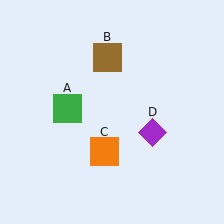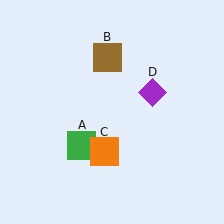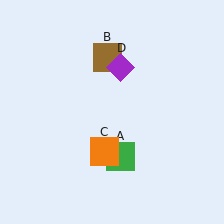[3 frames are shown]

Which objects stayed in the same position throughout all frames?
Brown square (object B) and orange square (object C) remained stationary.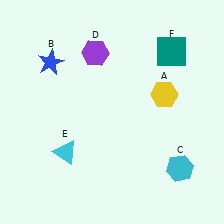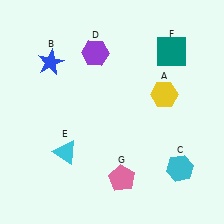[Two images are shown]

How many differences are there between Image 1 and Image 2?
There is 1 difference between the two images.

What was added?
A pink pentagon (G) was added in Image 2.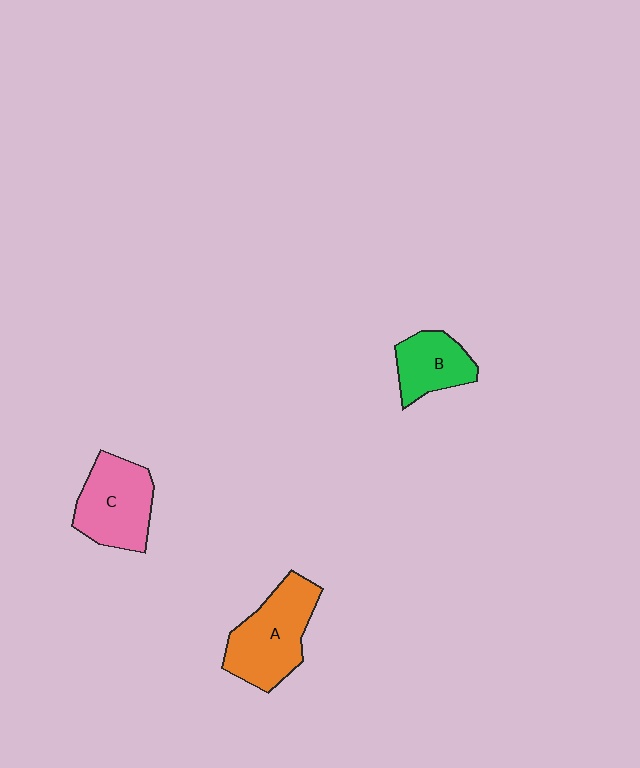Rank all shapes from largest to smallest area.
From largest to smallest: A (orange), C (pink), B (green).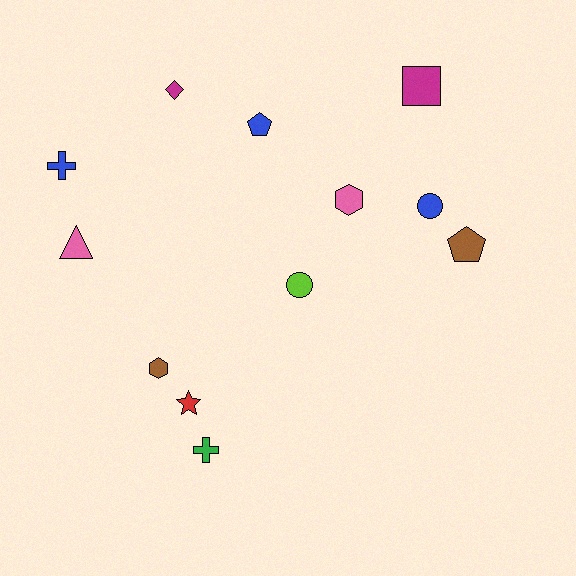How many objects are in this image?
There are 12 objects.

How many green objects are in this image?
There is 1 green object.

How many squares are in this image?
There is 1 square.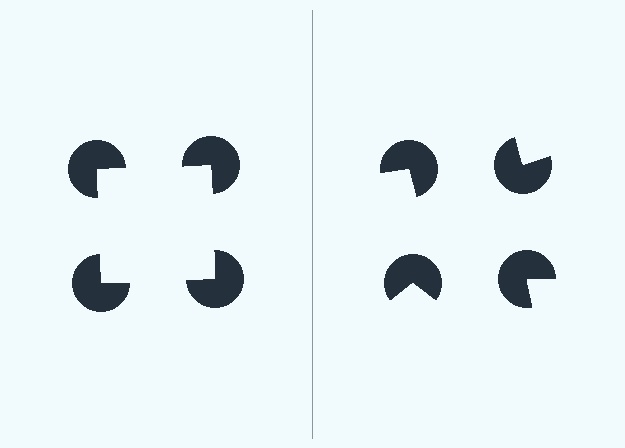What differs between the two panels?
The pac-man discs are positioned identically on both sides; only the wedge orientations differ. On the left they align to a square; on the right they are misaligned.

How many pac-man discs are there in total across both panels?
8 — 4 on each side.